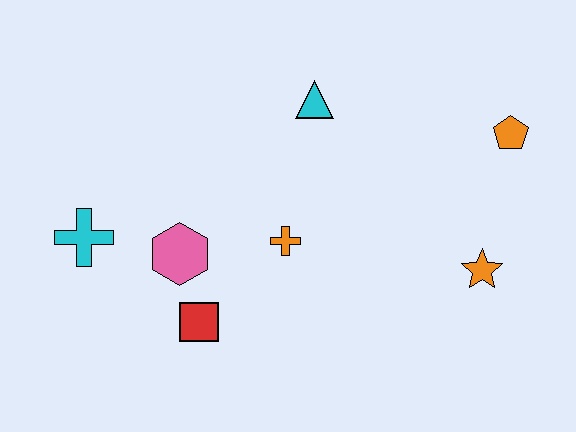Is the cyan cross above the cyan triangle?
No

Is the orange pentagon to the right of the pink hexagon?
Yes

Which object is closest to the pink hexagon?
The red square is closest to the pink hexagon.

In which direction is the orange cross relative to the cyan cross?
The orange cross is to the right of the cyan cross.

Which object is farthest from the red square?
The orange pentagon is farthest from the red square.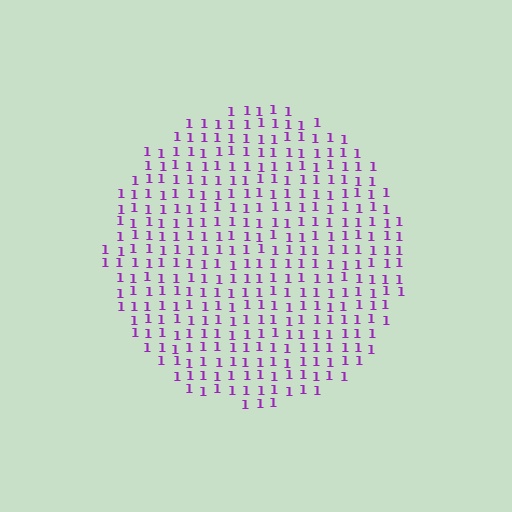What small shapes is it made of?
It is made of small digit 1's.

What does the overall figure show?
The overall figure shows a circle.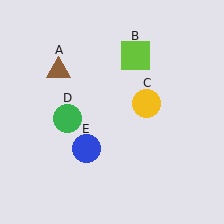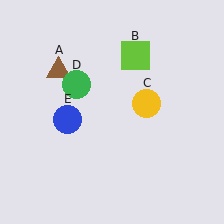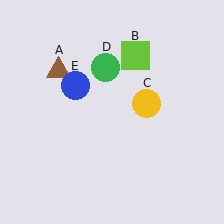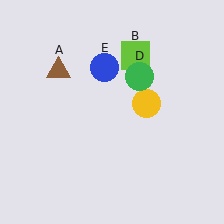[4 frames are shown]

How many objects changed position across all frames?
2 objects changed position: green circle (object D), blue circle (object E).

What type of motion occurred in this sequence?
The green circle (object D), blue circle (object E) rotated clockwise around the center of the scene.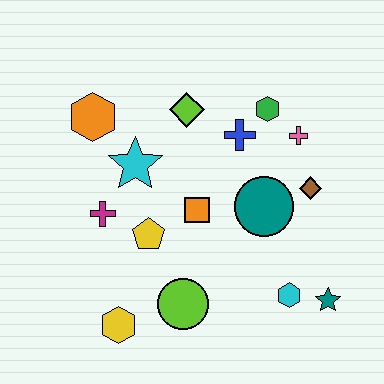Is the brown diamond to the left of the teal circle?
No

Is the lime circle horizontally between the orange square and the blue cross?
No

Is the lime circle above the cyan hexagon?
No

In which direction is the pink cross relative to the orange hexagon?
The pink cross is to the right of the orange hexagon.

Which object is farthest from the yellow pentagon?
The teal star is farthest from the yellow pentagon.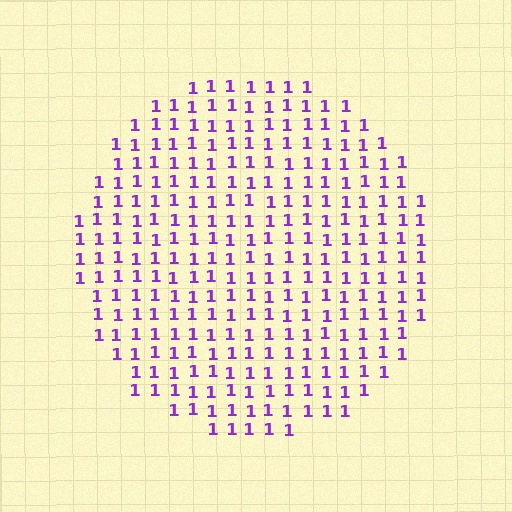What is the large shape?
The large shape is a circle.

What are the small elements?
The small elements are digit 1's.